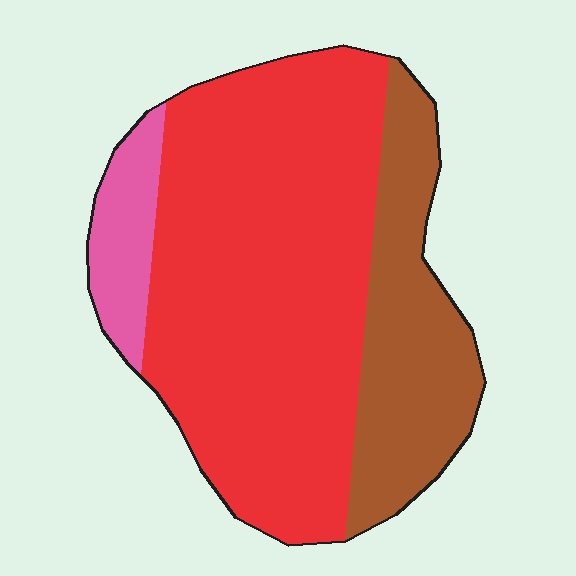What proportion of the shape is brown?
Brown covers roughly 25% of the shape.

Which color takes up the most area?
Red, at roughly 65%.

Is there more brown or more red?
Red.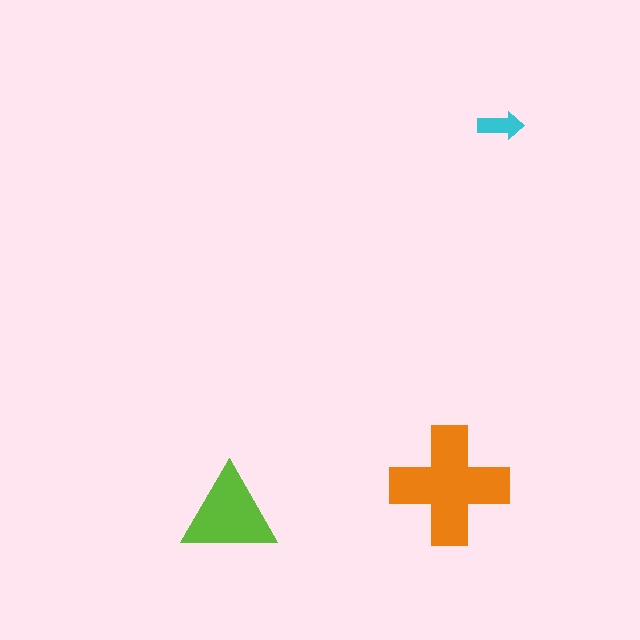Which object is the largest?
The orange cross.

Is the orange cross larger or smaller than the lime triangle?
Larger.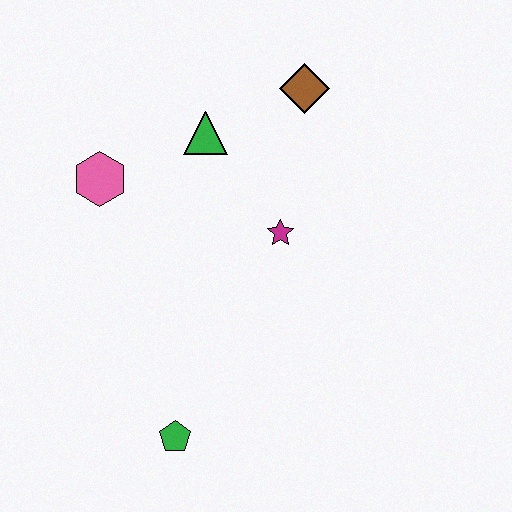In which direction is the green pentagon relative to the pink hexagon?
The green pentagon is below the pink hexagon.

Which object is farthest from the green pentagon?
The brown diamond is farthest from the green pentagon.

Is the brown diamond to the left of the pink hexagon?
No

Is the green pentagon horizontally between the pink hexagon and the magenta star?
Yes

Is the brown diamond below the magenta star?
No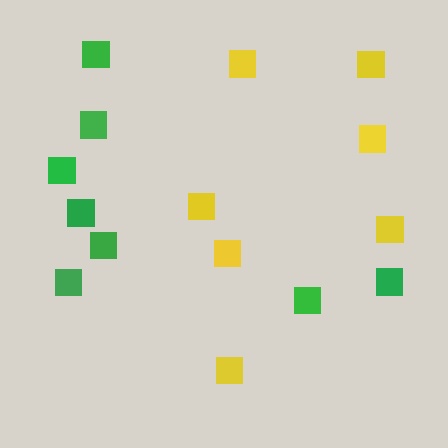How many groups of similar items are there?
There are 2 groups: one group of green squares (8) and one group of yellow squares (7).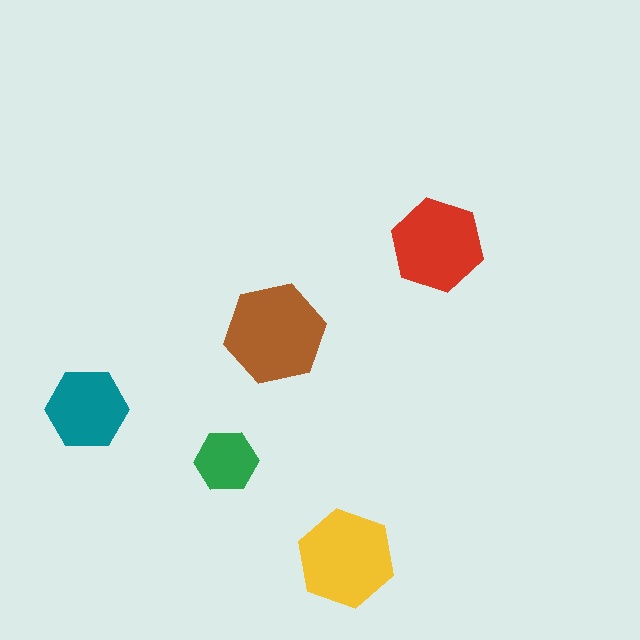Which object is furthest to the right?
The red hexagon is rightmost.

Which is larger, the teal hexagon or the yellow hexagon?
The yellow one.